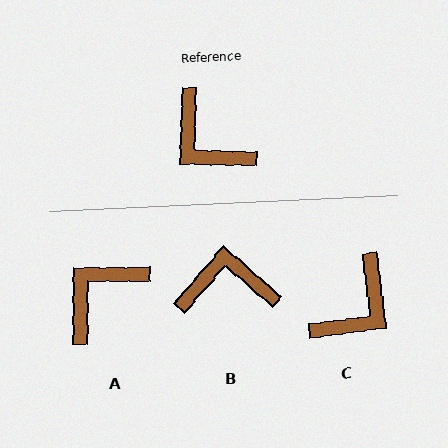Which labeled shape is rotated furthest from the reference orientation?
B, about 130 degrees away.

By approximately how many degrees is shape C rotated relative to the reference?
Approximately 99 degrees counter-clockwise.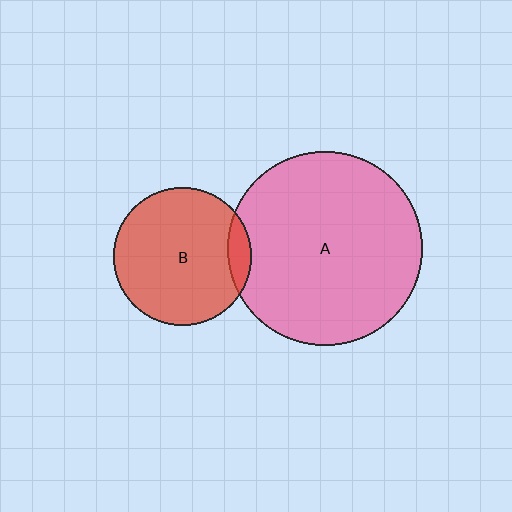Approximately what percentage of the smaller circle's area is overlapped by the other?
Approximately 10%.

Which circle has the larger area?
Circle A (pink).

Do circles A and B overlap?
Yes.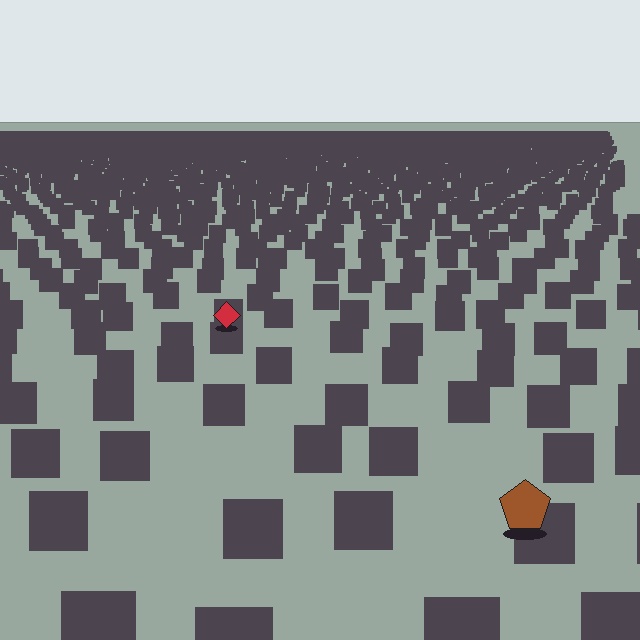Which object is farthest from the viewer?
The red diamond is farthest from the viewer. It appears smaller and the ground texture around it is denser.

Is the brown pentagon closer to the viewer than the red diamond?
Yes. The brown pentagon is closer — you can tell from the texture gradient: the ground texture is coarser near it.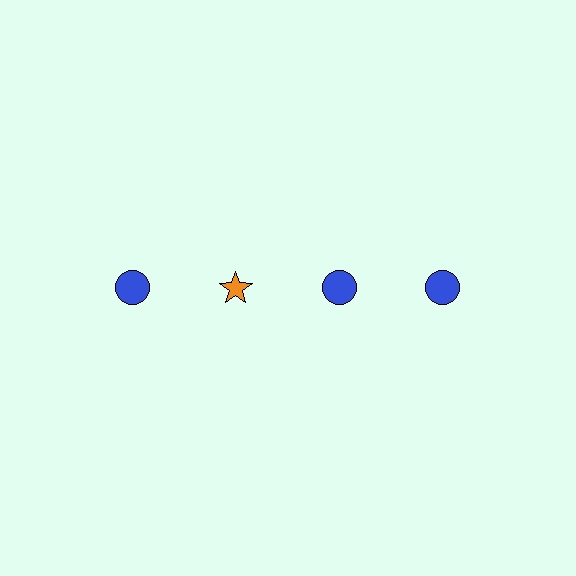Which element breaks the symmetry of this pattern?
The orange star in the top row, second from left column breaks the symmetry. All other shapes are blue circles.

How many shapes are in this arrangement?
There are 4 shapes arranged in a grid pattern.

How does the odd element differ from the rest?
It differs in both color (orange instead of blue) and shape (star instead of circle).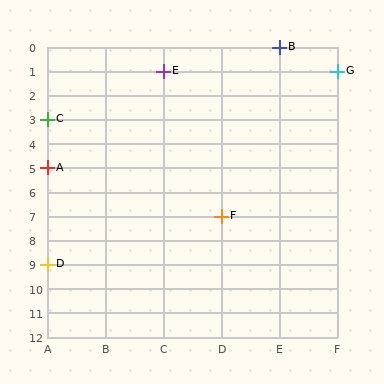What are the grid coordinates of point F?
Point F is at grid coordinates (D, 7).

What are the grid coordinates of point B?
Point B is at grid coordinates (E, 0).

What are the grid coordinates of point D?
Point D is at grid coordinates (A, 9).